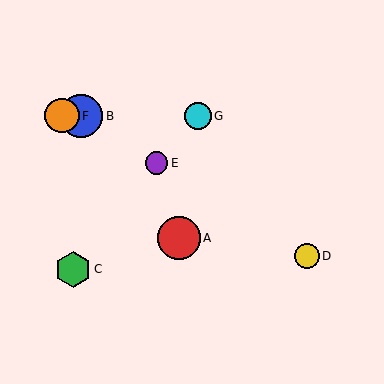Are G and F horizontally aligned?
Yes, both are at y≈116.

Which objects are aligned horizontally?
Objects B, F, G are aligned horizontally.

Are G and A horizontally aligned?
No, G is at y≈116 and A is at y≈238.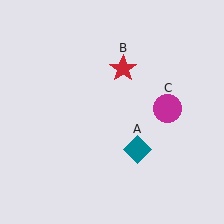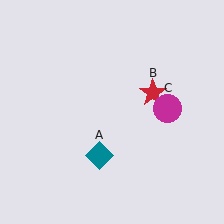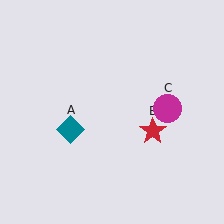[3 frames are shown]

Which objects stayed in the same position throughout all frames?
Magenta circle (object C) remained stationary.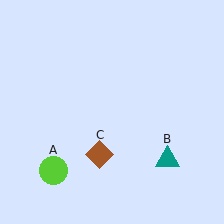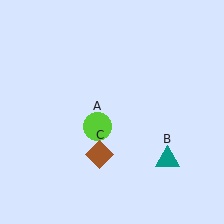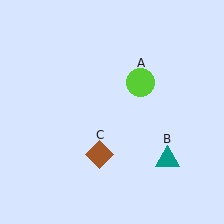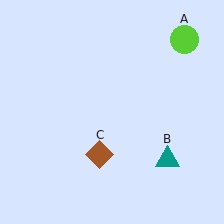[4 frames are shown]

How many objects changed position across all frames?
1 object changed position: lime circle (object A).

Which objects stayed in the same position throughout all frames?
Teal triangle (object B) and brown diamond (object C) remained stationary.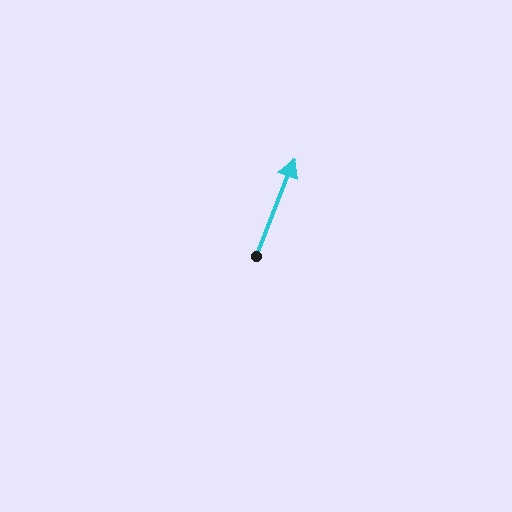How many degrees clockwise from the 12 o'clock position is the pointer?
Approximately 22 degrees.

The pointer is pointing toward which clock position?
Roughly 1 o'clock.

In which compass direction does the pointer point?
North.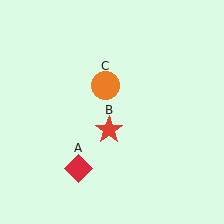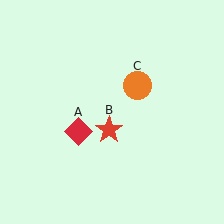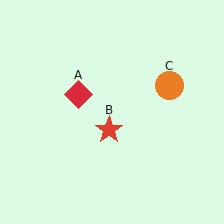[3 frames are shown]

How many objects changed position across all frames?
2 objects changed position: red diamond (object A), orange circle (object C).